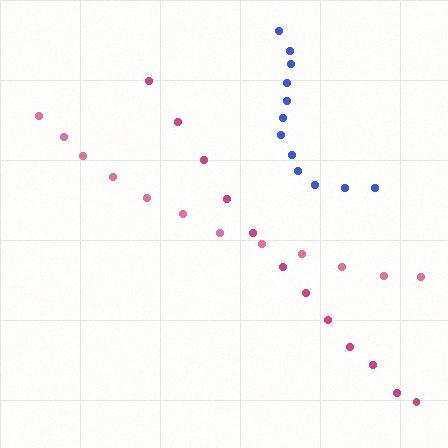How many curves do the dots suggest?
There are 3 distinct paths.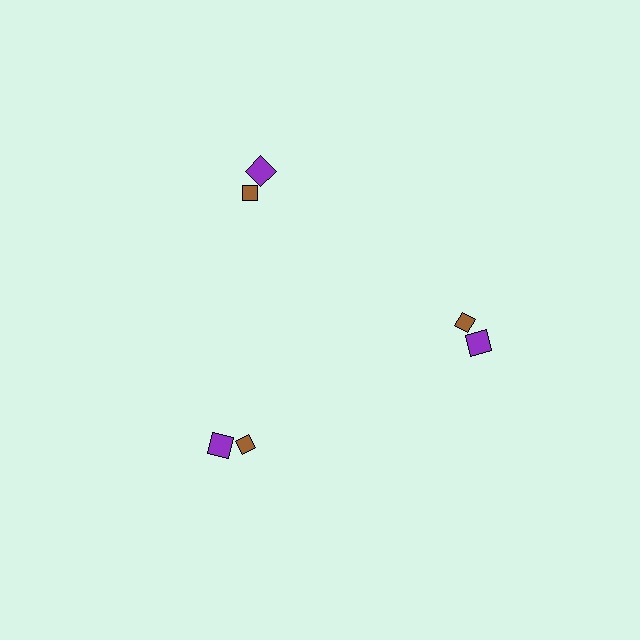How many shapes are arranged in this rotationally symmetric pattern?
There are 6 shapes, arranged in 3 groups of 2.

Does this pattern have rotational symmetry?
Yes, this pattern has 3-fold rotational symmetry. It looks the same after rotating 120 degrees around the center.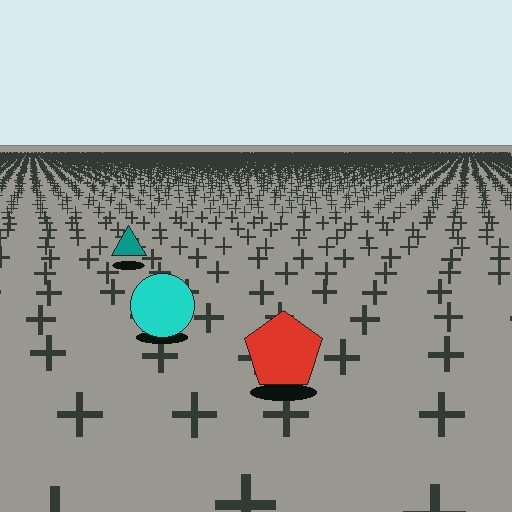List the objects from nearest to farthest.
From nearest to farthest: the red pentagon, the cyan circle, the teal triangle.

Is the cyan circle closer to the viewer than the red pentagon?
No. The red pentagon is closer — you can tell from the texture gradient: the ground texture is coarser near it.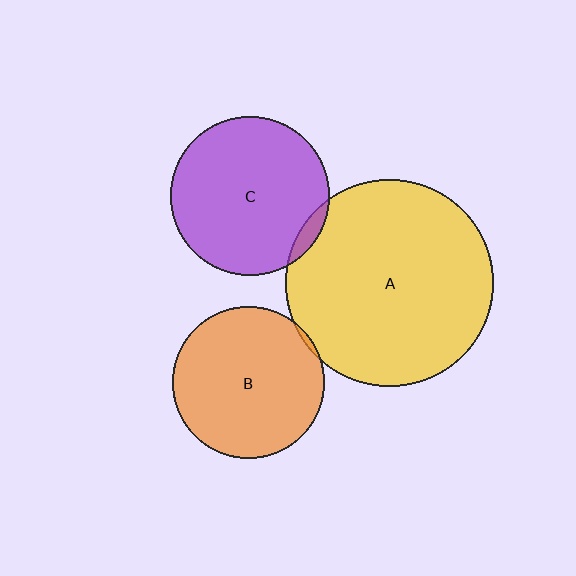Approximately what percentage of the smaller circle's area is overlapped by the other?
Approximately 5%.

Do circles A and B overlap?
Yes.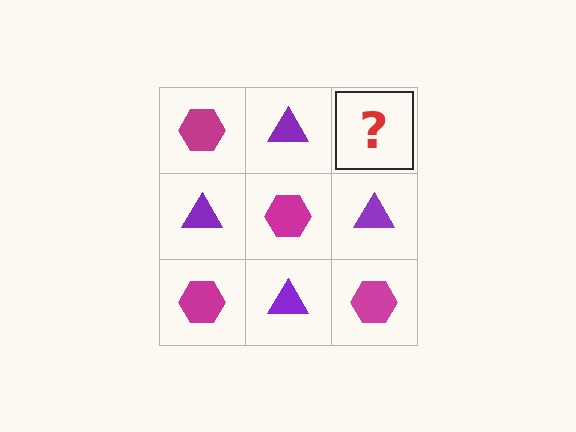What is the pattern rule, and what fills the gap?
The rule is that it alternates magenta hexagon and purple triangle in a checkerboard pattern. The gap should be filled with a magenta hexagon.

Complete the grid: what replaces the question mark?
The question mark should be replaced with a magenta hexagon.